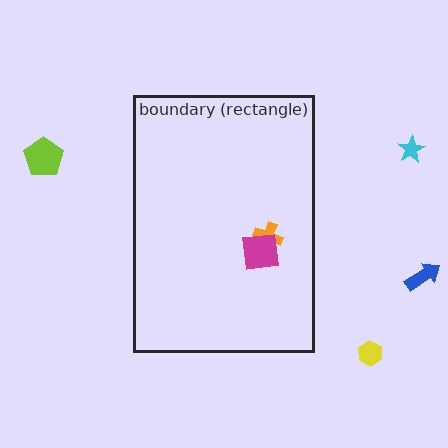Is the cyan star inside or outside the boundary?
Outside.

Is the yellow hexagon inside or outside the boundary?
Outside.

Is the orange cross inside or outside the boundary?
Inside.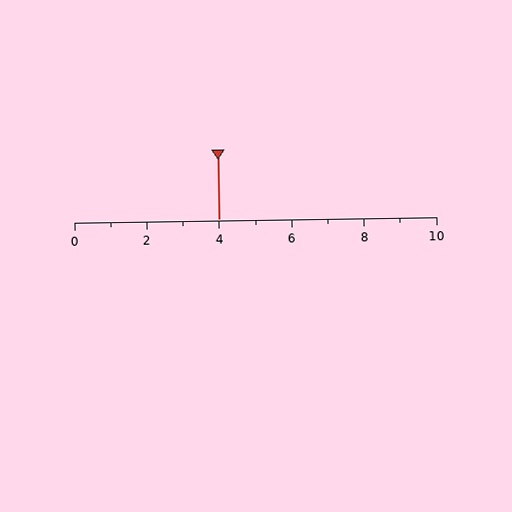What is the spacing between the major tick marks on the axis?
The major ticks are spaced 2 apart.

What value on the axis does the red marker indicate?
The marker indicates approximately 4.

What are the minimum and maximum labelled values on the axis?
The axis runs from 0 to 10.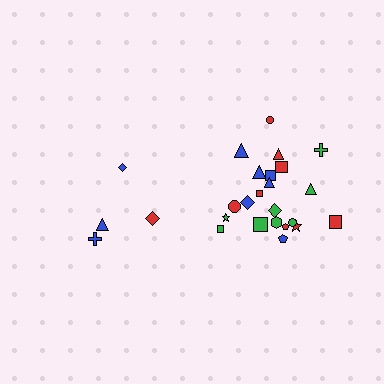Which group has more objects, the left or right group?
The right group.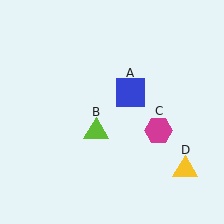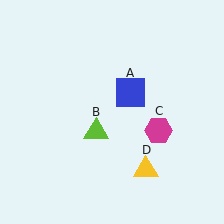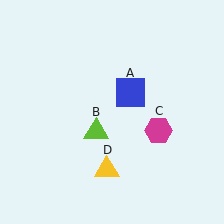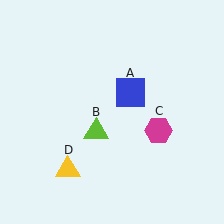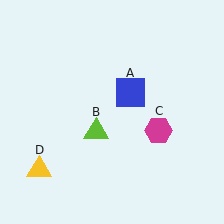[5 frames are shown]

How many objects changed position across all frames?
1 object changed position: yellow triangle (object D).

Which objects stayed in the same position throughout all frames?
Blue square (object A) and lime triangle (object B) and magenta hexagon (object C) remained stationary.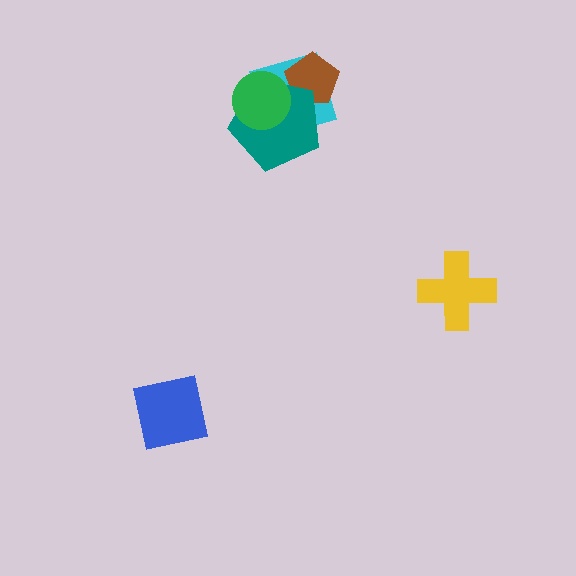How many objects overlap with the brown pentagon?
2 objects overlap with the brown pentagon.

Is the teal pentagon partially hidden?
Yes, it is partially covered by another shape.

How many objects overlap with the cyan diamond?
3 objects overlap with the cyan diamond.